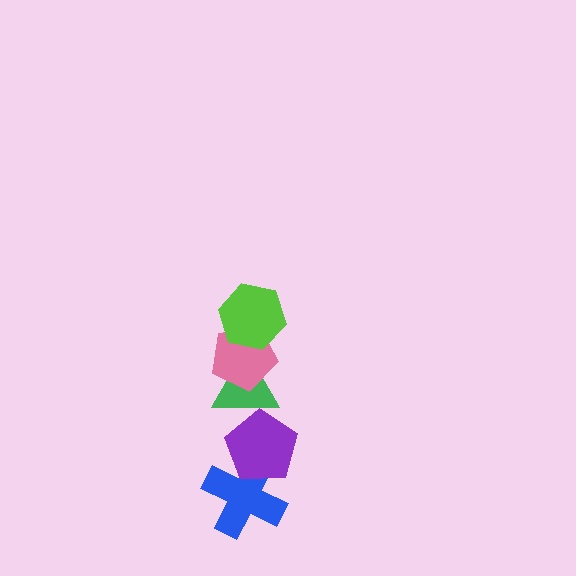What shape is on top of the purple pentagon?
The green triangle is on top of the purple pentagon.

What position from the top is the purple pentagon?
The purple pentagon is 4th from the top.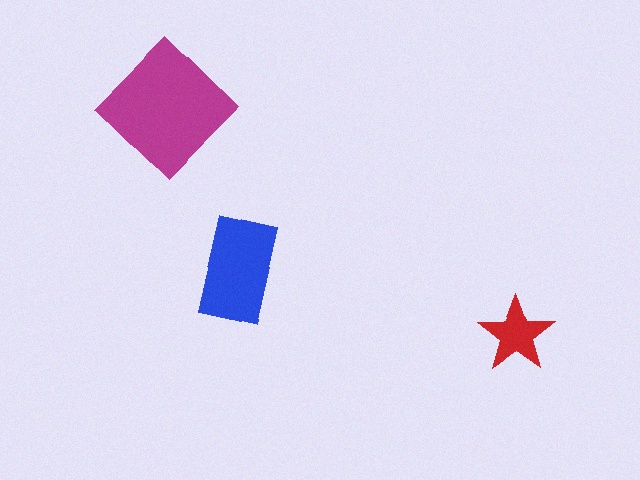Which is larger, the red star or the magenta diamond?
The magenta diamond.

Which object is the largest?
The magenta diamond.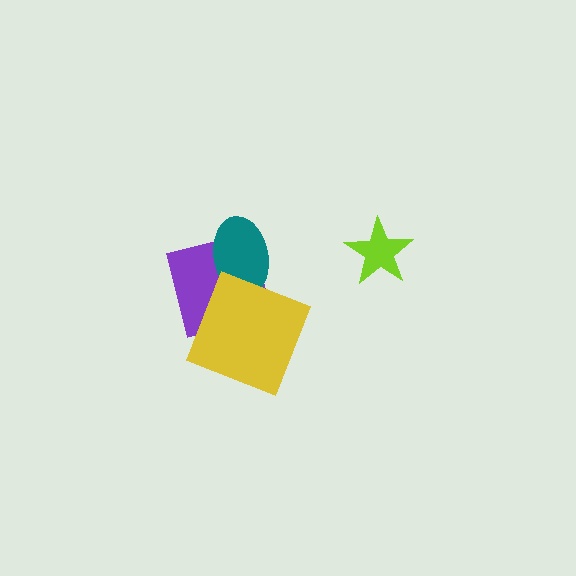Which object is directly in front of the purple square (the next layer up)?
The teal ellipse is directly in front of the purple square.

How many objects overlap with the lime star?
0 objects overlap with the lime star.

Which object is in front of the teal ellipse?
The yellow square is in front of the teal ellipse.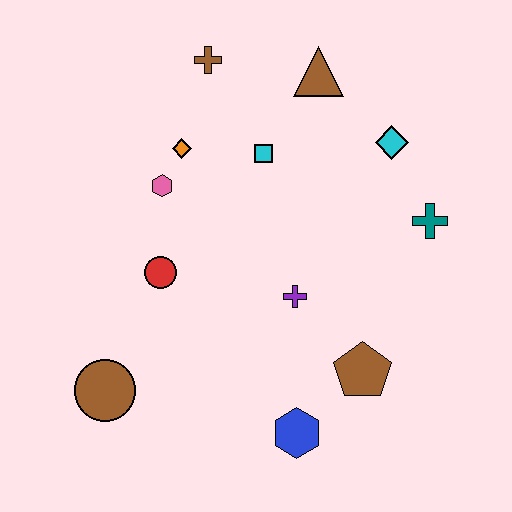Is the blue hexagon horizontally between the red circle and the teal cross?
Yes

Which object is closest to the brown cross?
The orange diamond is closest to the brown cross.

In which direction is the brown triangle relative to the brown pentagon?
The brown triangle is above the brown pentagon.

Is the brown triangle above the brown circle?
Yes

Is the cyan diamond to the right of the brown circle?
Yes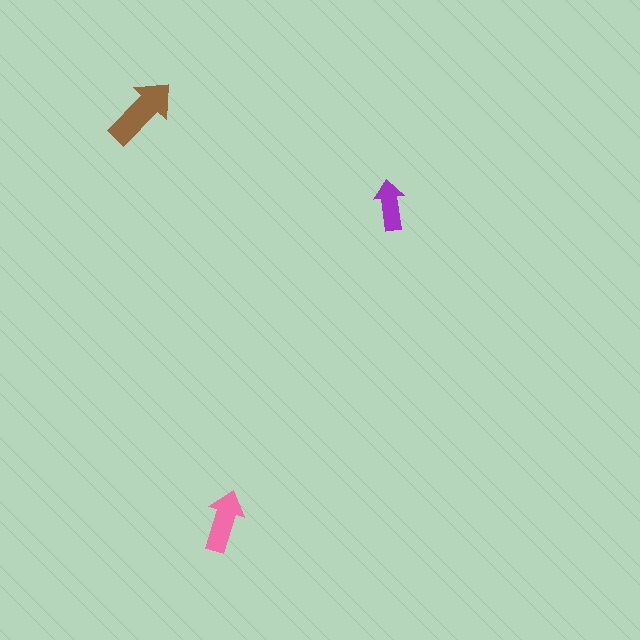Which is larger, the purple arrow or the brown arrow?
The brown one.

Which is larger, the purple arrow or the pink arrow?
The pink one.